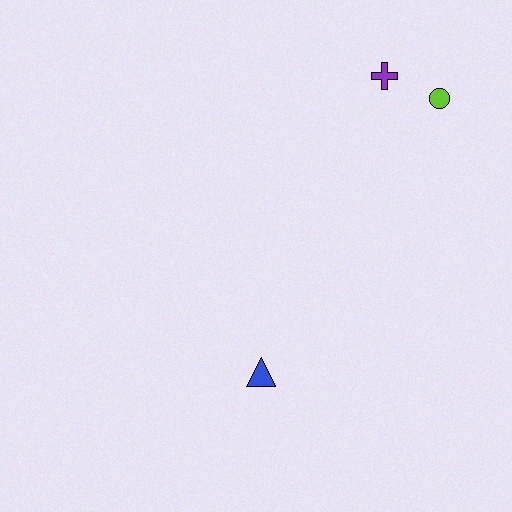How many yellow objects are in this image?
There are no yellow objects.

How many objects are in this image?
There are 3 objects.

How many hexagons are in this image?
There are no hexagons.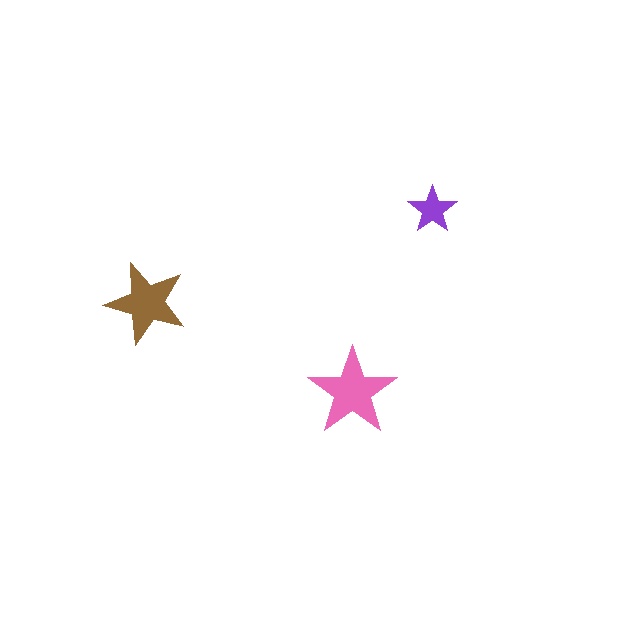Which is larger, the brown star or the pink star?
The pink one.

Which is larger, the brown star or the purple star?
The brown one.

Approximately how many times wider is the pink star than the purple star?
About 2 times wider.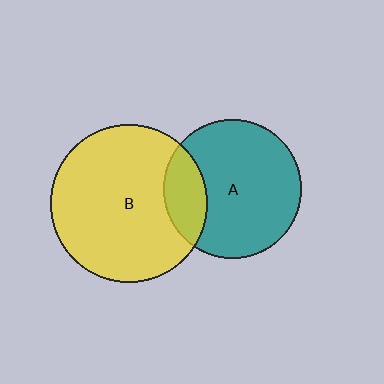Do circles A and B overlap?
Yes.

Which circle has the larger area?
Circle B (yellow).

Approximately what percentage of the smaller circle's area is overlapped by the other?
Approximately 20%.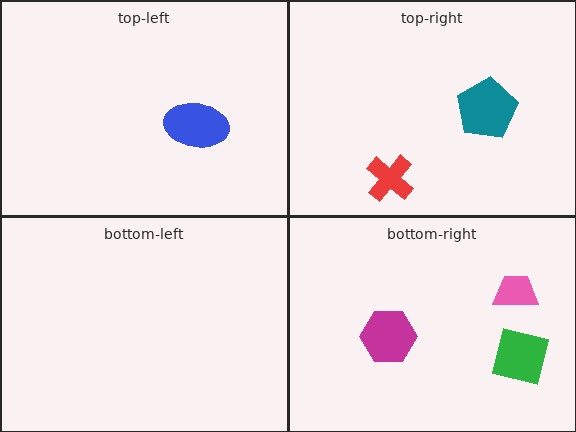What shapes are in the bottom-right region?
The magenta hexagon, the pink trapezoid, the green square.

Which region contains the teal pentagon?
The top-right region.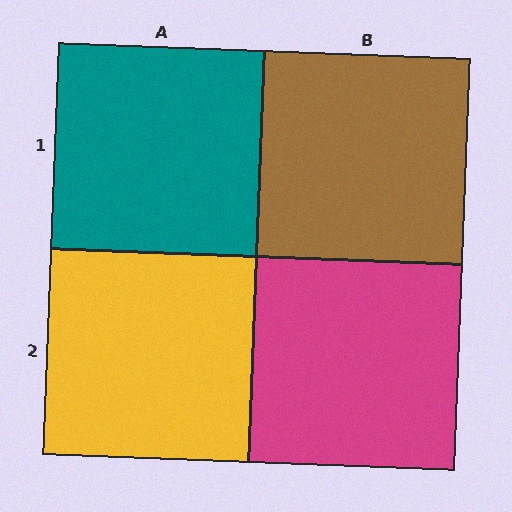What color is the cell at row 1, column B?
Brown.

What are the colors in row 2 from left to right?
Yellow, magenta.